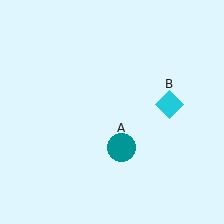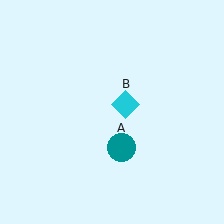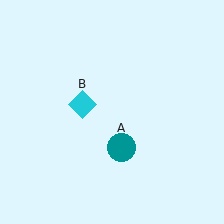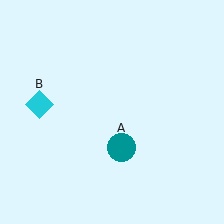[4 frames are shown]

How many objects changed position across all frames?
1 object changed position: cyan diamond (object B).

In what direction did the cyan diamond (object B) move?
The cyan diamond (object B) moved left.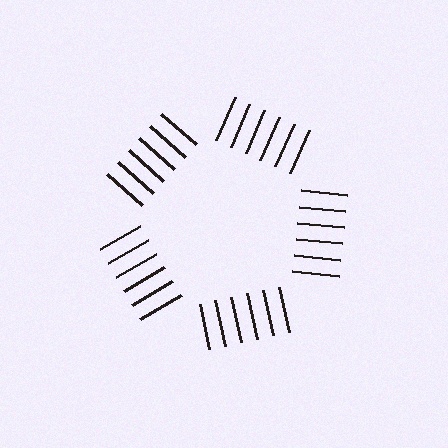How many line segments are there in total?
30 — 6 along each of the 5 edges.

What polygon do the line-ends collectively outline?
An illusory pentagon — the line segments terminate on its edges but no continuous stroke is drawn.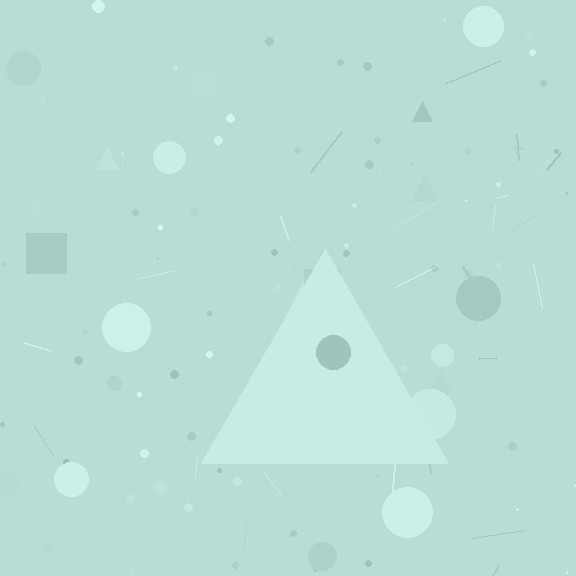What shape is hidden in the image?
A triangle is hidden in the image.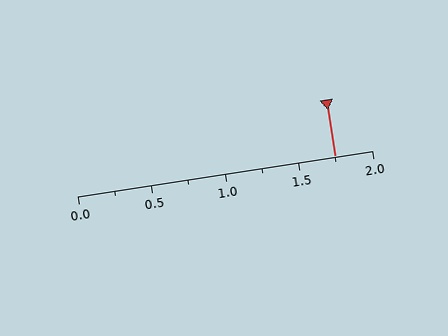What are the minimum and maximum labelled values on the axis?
The axis runs from 0.0 to 2.0.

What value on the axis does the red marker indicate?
The marker indicates approximately 1.75.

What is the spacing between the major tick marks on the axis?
The major ticks are spaced 0.5 apart.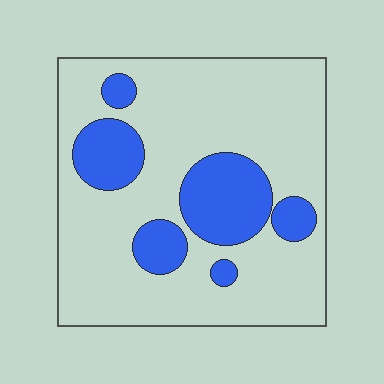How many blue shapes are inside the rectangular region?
6.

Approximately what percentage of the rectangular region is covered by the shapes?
Approximately 25%.